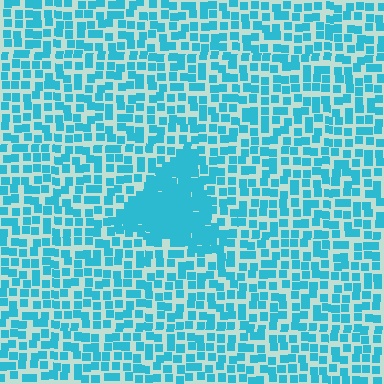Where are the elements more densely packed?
The elements are more densely packed inside the triangle boundary.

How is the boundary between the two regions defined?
The boundary is defined by a change in element density (approximately 2.3x ratio). All elements are the same color, size, and shape.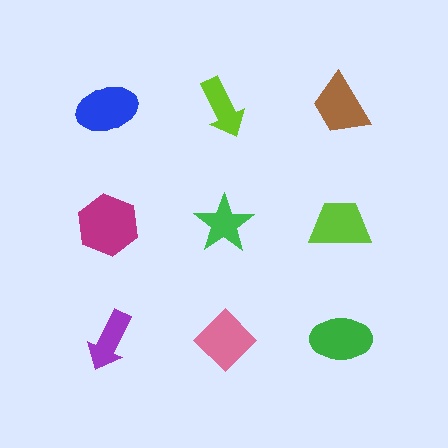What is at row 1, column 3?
A brown trapezoid.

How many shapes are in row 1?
3 shapes.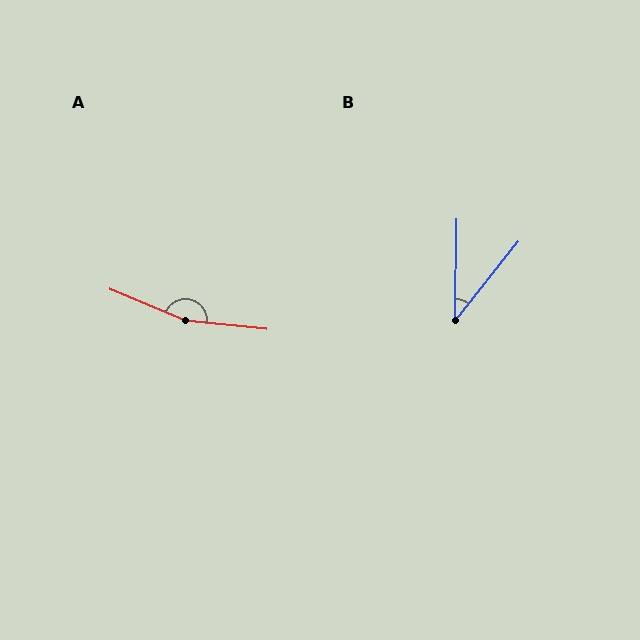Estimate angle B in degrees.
Approximately 37 degrees.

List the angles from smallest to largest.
B (37°), A (163°).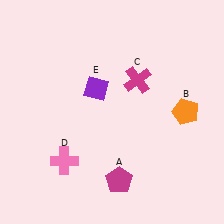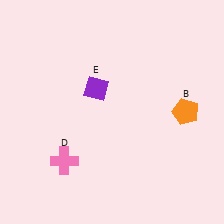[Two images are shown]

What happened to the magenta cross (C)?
The magenta cross (C) was removed in Image 2. It was in the top-right area of Image 1.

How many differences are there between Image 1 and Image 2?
There are 2 differences between the two images.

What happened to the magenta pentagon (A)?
The magenta pentagon (A) was removed in Image 2. It was in the bottom-right area of Image 1.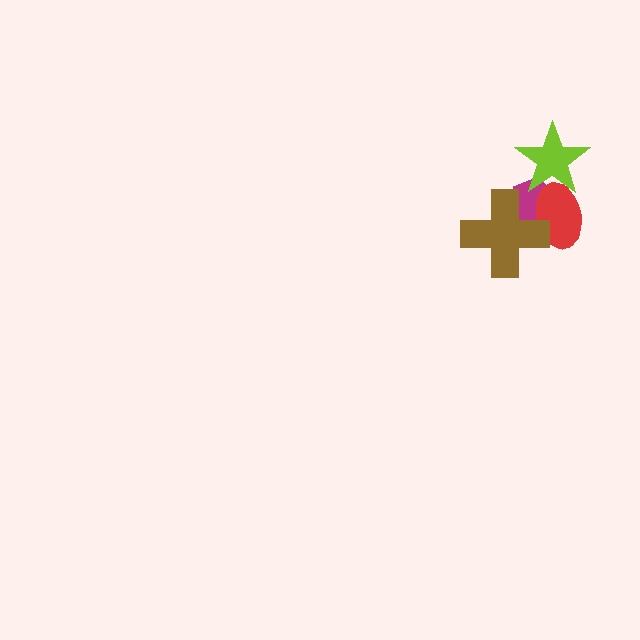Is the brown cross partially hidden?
No, no other shape covers it.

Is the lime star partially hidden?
Yes, it is partially covered by another shape.